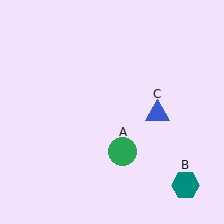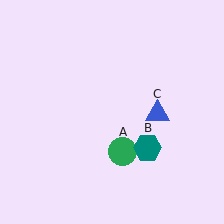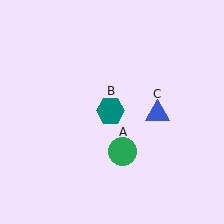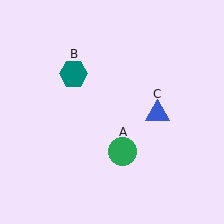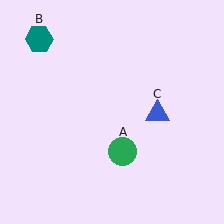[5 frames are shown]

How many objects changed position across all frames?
1 object changed position: teal hexagon (object B).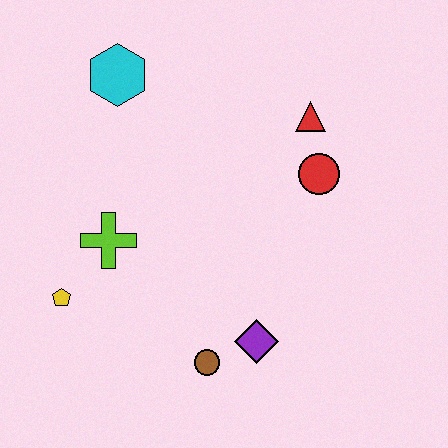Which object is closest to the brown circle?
The purple diamond is closest to the brown circle.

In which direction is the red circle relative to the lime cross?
The red circle is to the right of the lime cross.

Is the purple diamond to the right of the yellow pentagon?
Yes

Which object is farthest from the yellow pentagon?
The red triangle is farthest from the yellow pentagon.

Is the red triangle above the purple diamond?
Yes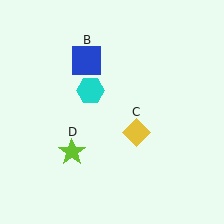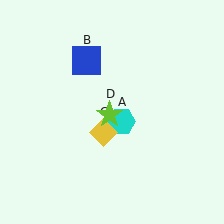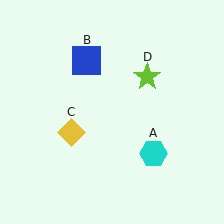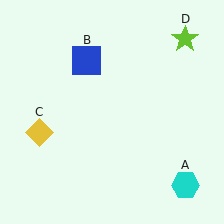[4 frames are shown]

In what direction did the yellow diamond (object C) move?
The yellow diamond (object C) moved left.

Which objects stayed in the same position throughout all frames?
Blue square (object B) remained stationary.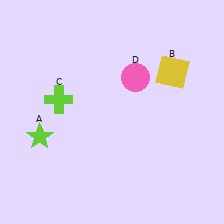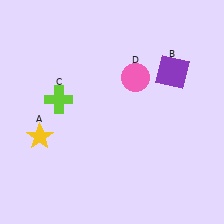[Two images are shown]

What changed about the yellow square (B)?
In Image 1, B is yellow. In Image 2, it changed to purple.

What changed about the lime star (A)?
In Image 1, A is lime. In Image 2, it changed to yellow.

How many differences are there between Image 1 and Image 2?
There are 2 differences between the two images.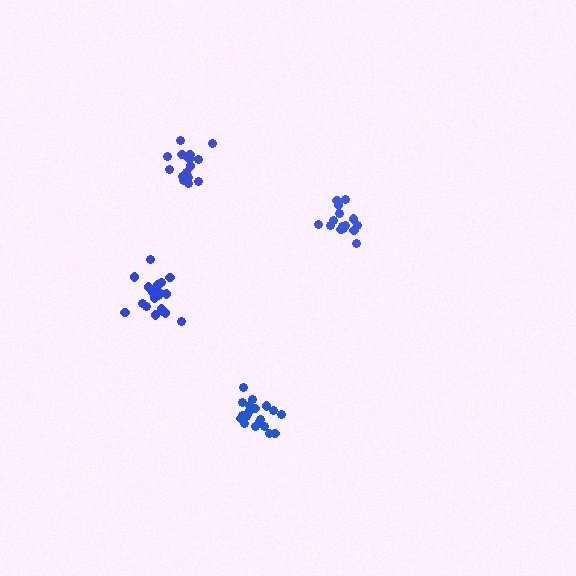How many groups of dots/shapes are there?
There are 4 groups.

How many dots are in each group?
Group 1: 15 dots, Group 2: 19 dots, Group 3: 19 dots, Group 4: 17 dots (70 total).